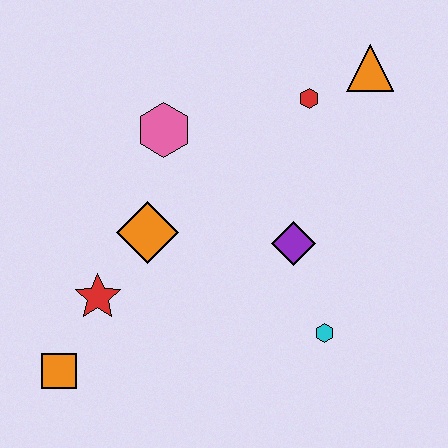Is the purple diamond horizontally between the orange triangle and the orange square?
Yes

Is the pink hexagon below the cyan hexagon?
No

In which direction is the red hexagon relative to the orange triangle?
The red hexagon is to the left of the orange triangle.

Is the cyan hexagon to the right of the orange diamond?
Yes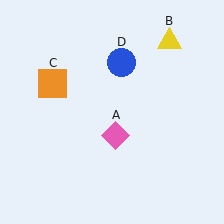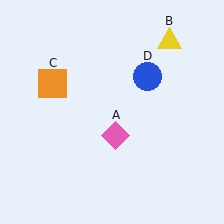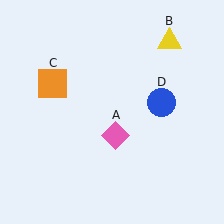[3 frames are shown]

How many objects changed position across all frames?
1 object changed position: blue circle (object D).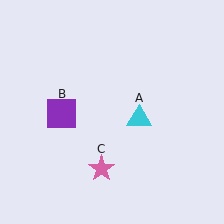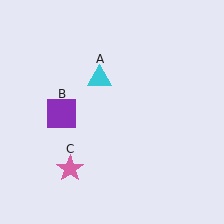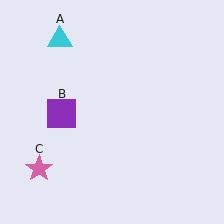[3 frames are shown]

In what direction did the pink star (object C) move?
The pink star (object C) moved left.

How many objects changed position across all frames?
2 objects changed position: cyan triangle (object A), pink star (object C).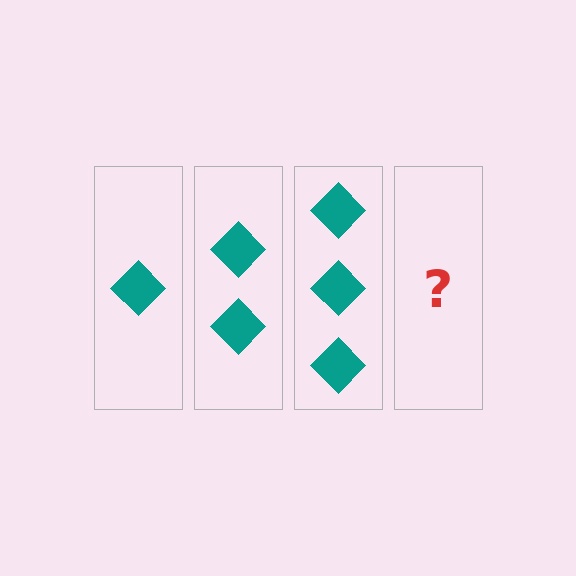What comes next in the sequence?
The next element should be 4 diamonds.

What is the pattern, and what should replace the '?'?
The pattern is that each step adds one more diamond. The '?' should be 4 diamonds.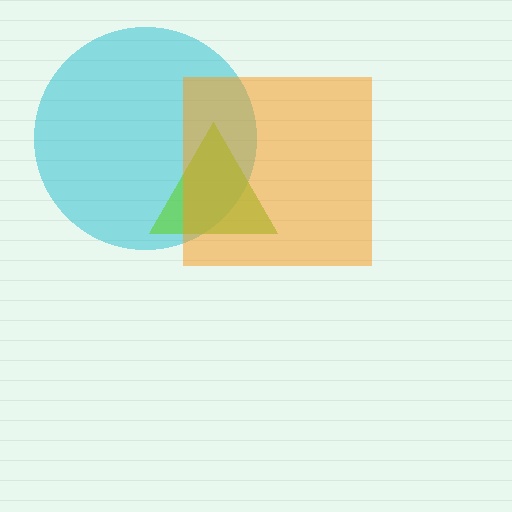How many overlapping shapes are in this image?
There are 3 overlapping shapes in the image.